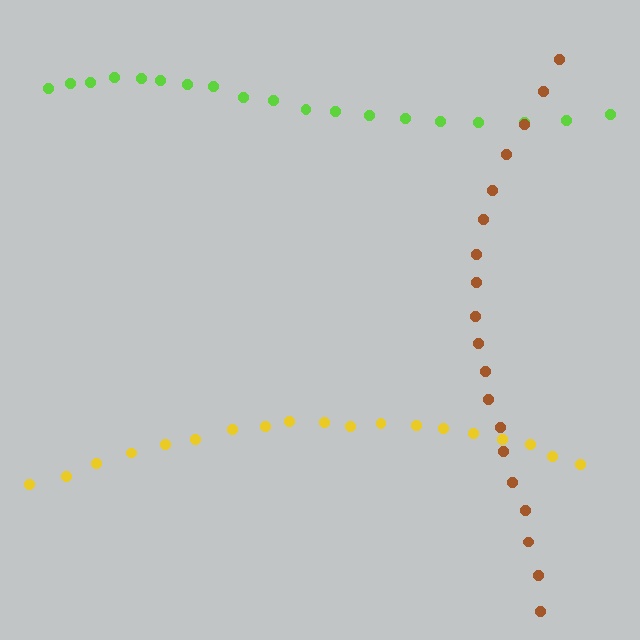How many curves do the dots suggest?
There are 3 distinct paths.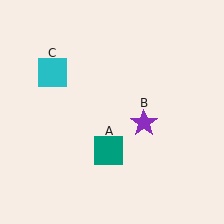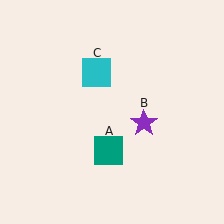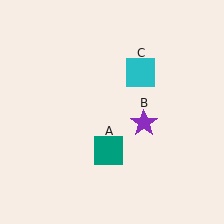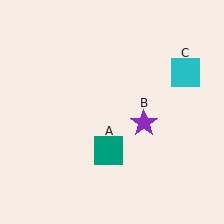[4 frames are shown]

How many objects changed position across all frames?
1 object changed position: cyan square (object C).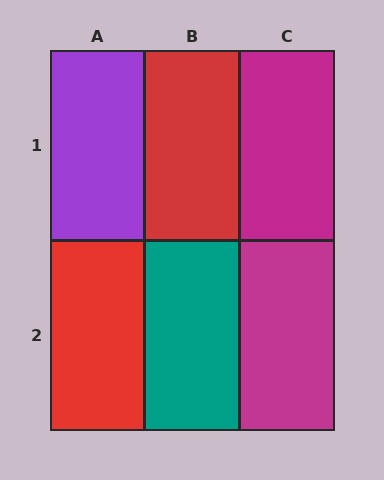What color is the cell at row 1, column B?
Red.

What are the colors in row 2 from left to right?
Red, teal, magenta.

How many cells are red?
2 cells are red.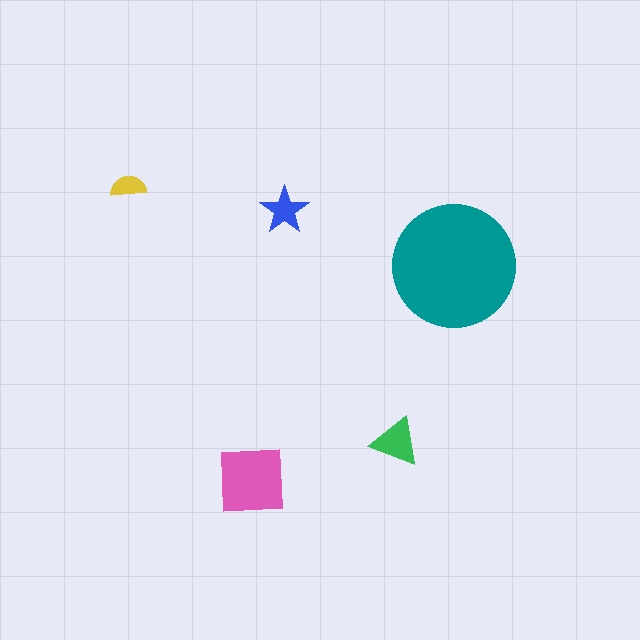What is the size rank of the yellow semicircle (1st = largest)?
5th.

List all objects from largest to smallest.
The teal circle, the pink square, the green triangle, the blue star, the yellow semicircle.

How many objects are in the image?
There are 5 objects in the image.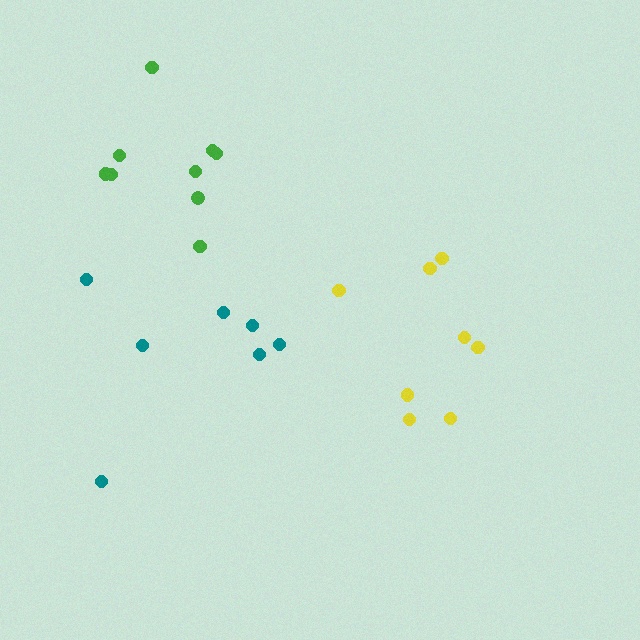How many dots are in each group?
Group 1: 7 dots, Group 2: 9 dots, Group 3: 8 dots (24 total).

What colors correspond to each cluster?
The clusters are colored: teal, green, yellow.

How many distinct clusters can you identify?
There are 3 distinct clusters.